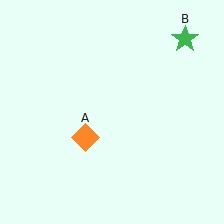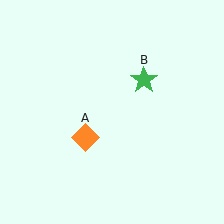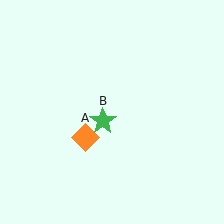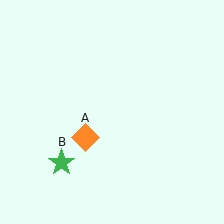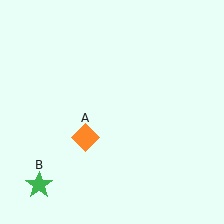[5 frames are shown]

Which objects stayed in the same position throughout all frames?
Orange diamond (object A) remained stationary.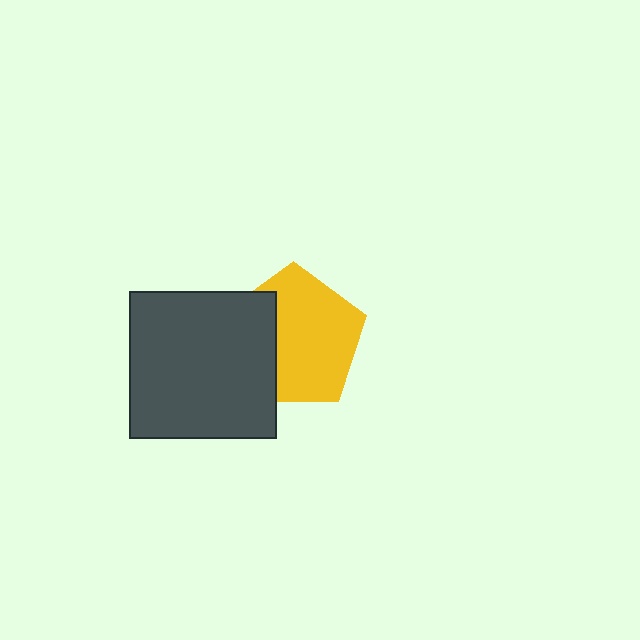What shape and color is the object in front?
The object in front is a dark gray square.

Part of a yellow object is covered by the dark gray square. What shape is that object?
It is a pentagon.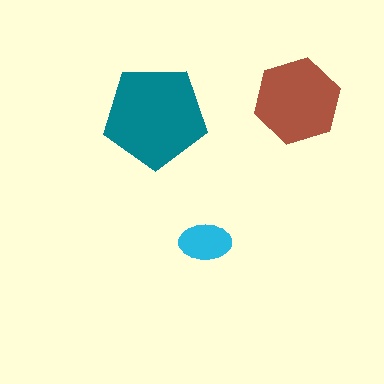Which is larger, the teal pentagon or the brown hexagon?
The teal pentagon.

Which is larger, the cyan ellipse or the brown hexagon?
The brown hexagon.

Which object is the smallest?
The cyan ellipse.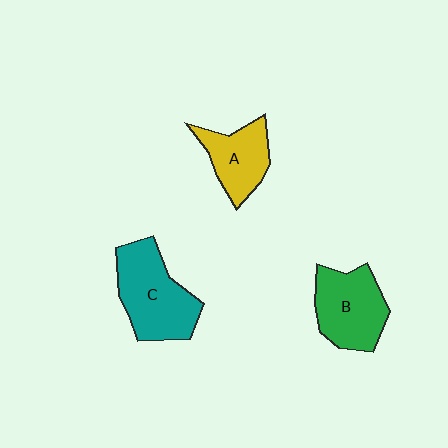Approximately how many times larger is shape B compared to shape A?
Approximately 1.3 times.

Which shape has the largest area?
Shape C (teal).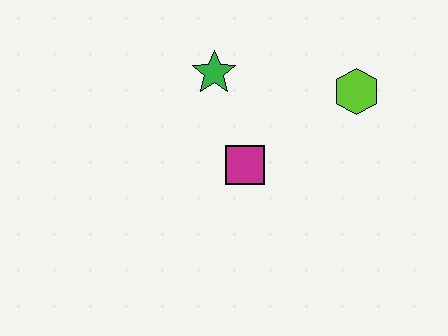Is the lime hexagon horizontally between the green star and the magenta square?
No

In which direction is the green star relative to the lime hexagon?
The green star is to the left of the lime hexagon.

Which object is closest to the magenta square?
The green star is closest to the magenta square.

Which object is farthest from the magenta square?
The lime hexagon is farthest from the magenta square.